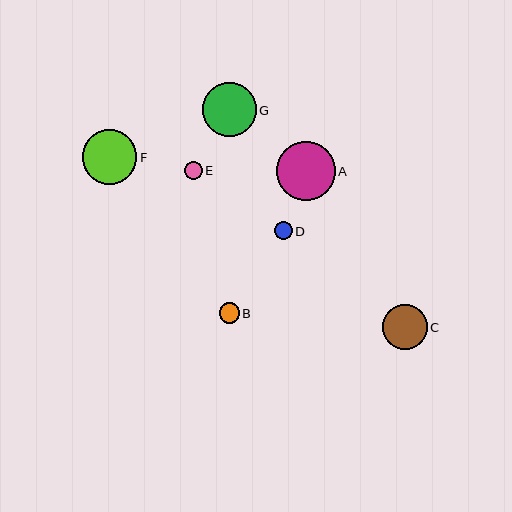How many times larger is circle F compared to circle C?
Circle F is approximately 1.2 times the size of circle C.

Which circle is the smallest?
Circle E is the smallest with a size of approximately 18 pixels.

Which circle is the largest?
Circle A is the largest with a size of approximately 59 pixels.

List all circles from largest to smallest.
From largest to smallest: A, F, G, C, B, D, E.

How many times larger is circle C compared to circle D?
Circle C is approximately 2.4 times the size of circle D.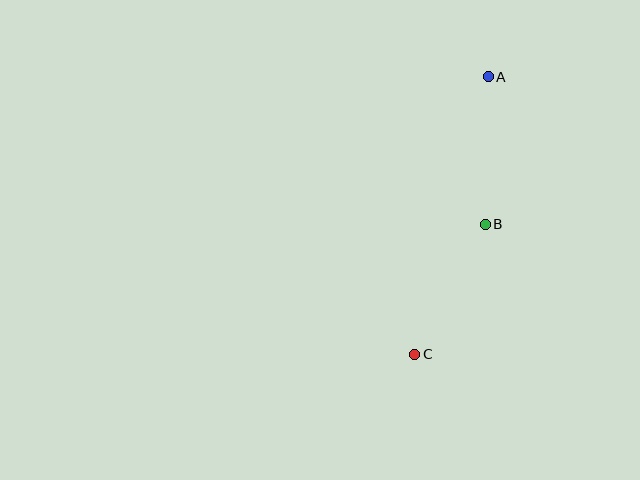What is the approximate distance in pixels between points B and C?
The distance between B and C is approximately 148 pixels.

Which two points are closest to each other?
Points A and B are closest to each other.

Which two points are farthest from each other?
Points A and C are farthest from each other.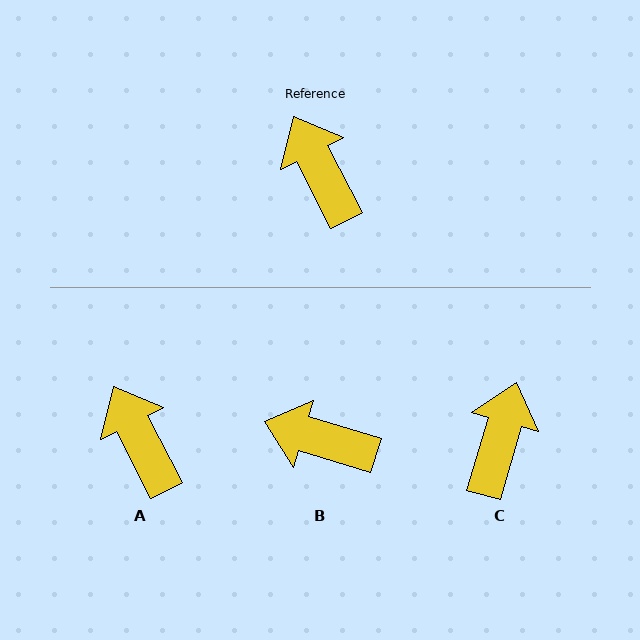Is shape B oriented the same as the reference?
No, it is off by about 46 degrees.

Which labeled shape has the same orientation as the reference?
A.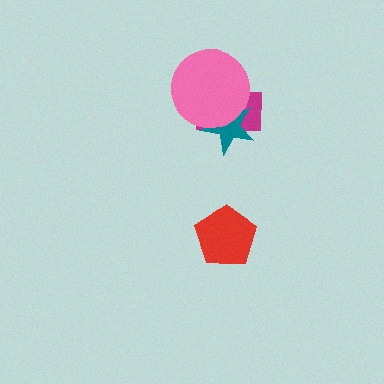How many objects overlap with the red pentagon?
0 objects overlap with the red pentagon.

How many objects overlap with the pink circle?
2 objects overlap with the pink circle.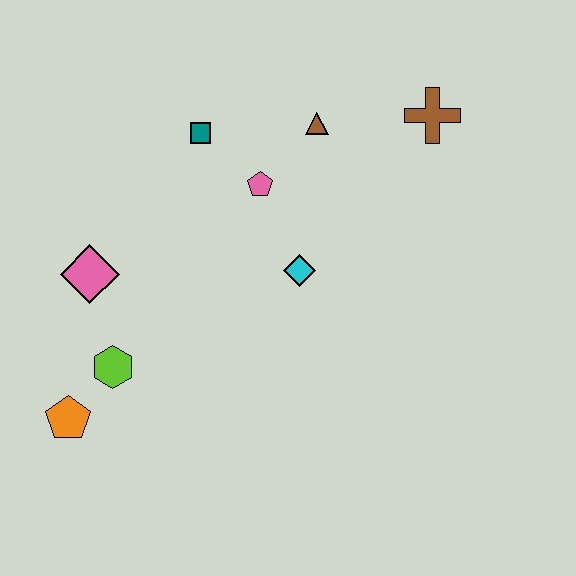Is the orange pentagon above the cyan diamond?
No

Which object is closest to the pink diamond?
The lime hexagon is closest to the pink diamond.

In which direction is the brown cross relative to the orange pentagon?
The brown cross is to the right of the orange pentagon.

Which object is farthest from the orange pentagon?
The brown cross is farthest from the orange pentagon.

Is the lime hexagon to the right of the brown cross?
No